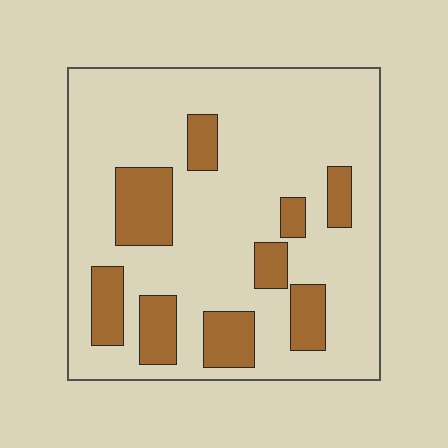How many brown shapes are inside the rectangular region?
9.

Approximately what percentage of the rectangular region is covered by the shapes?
Approximately 20%.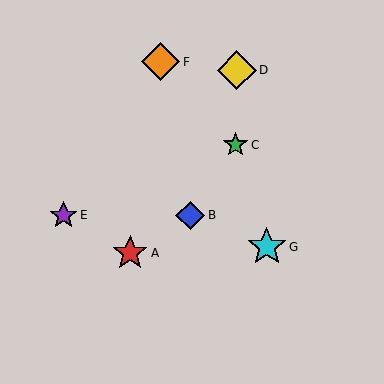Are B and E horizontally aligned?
Yes, both are at y≈215.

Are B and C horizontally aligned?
No, B is at y≈215 and C is at y≈145.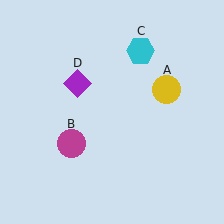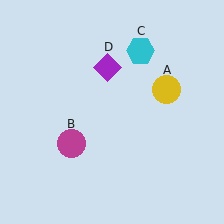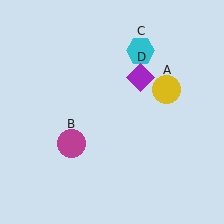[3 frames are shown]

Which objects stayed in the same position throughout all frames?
Yellow circle (object A) and magenta circle (object B) and cyan hexagon (object C) remained stationary.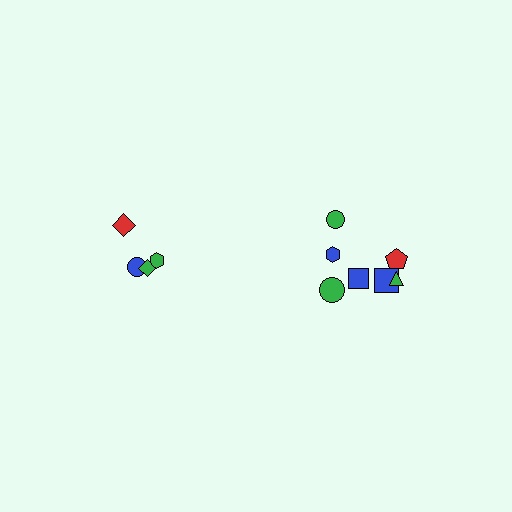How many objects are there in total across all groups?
There are 11 objects.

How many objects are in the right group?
There are 7 objects.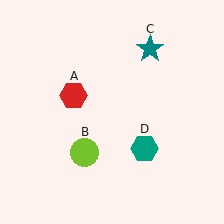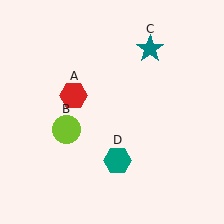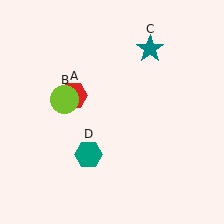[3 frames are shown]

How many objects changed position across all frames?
2 objects changed position: lime circle (object B), teal hexagon (object D).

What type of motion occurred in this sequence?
The lime circle (object B), teal hexagon (object D) rotated clockwise around the center of the scene.